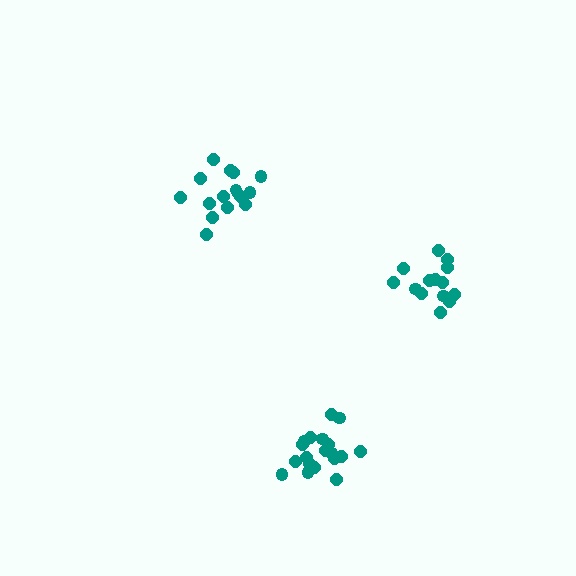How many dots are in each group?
Group 1: 14 dots, Group 2: 16 dots, Group 3: 19 dots (49 total).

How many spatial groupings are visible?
There are 3 spatial groupings.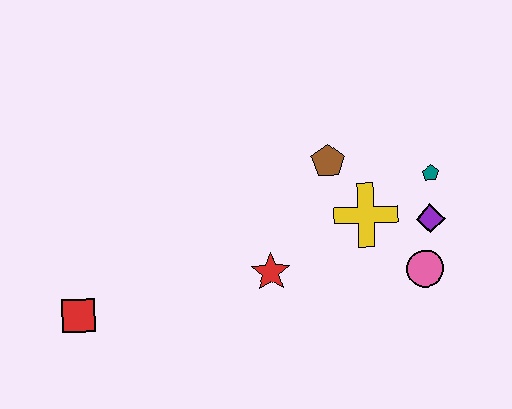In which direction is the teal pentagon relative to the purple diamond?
The teal pentagon is above the purple diamond.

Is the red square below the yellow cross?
Yes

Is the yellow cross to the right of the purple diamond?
No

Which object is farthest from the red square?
The teal pentagon is farthest from the red square.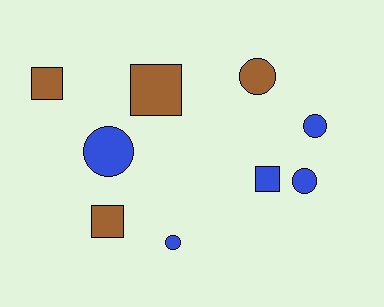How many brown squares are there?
There are 3 brown squares.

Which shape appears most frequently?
Circle, with 5 objects.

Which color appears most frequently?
Blue, with 5 objects.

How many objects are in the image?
There are 9 objects.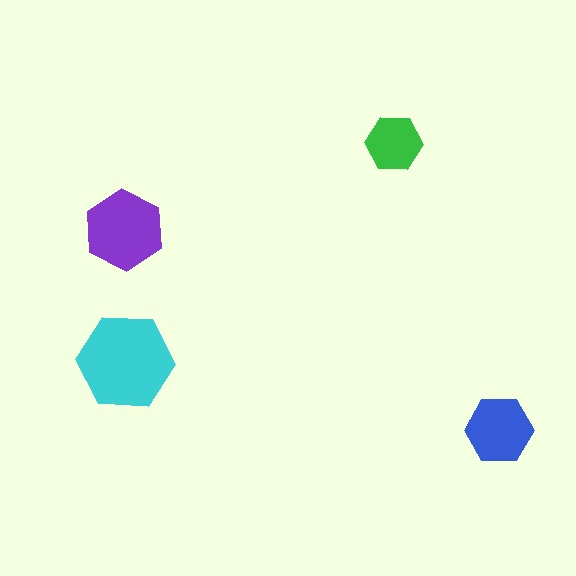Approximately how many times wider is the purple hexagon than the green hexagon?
About 1.5 times wider.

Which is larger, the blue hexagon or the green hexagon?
The blue one.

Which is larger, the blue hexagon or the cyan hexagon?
The cyan one.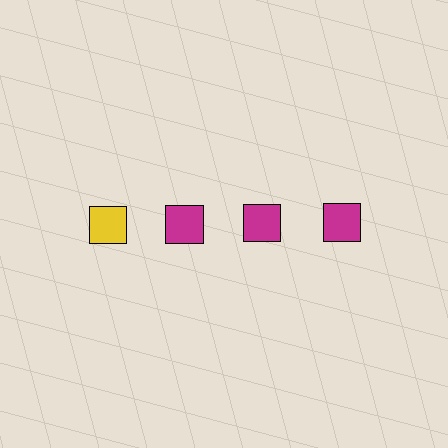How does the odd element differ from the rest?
It has a different color: yellow instead of magenta.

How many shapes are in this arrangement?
There are 4 shapes arranged in a grid pattern.